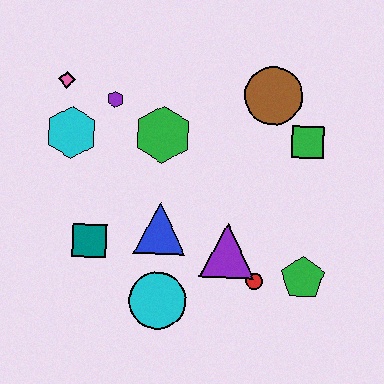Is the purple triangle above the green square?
No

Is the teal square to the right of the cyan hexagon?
Yes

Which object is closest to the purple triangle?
The red circle is closest to the purple triangle.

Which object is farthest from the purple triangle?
The pink diamond is farthest from the purple triangle.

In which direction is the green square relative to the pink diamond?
The green square is to the right of the pink diamond.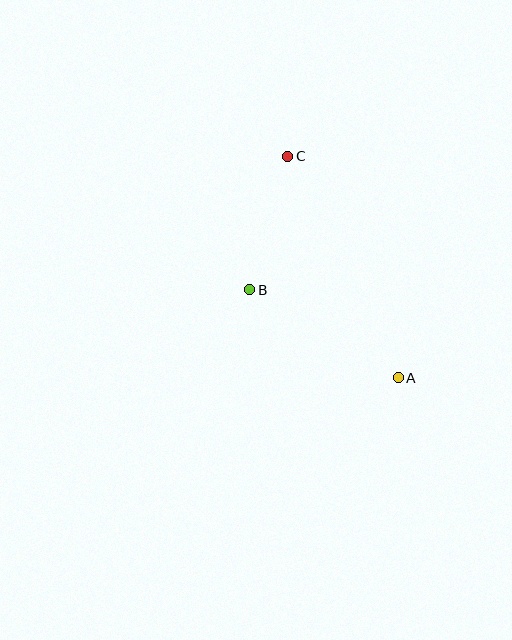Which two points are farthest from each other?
Points A and C are farthest from each other.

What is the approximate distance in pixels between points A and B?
The distance between A and B is approximately 172 pixels.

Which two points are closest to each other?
Points B and C are closest to each other.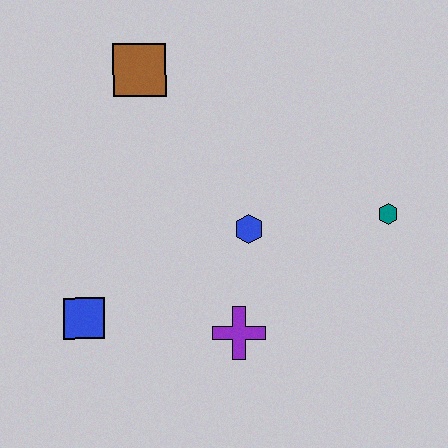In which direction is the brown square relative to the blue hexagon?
The brown square is above the blue hexagon.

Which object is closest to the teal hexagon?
The blue hexagon is closest to the teal hexagon.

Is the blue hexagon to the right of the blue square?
Yes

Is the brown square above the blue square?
Yes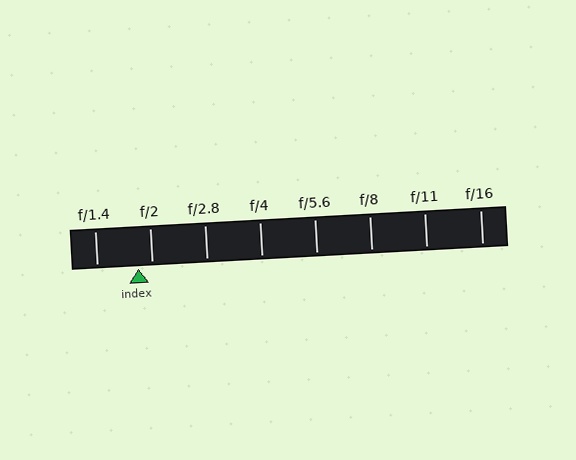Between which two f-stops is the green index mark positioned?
The index mark is between f/1.4 and f/2.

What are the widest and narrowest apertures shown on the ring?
The widest aperture shown is f/1.4 and the narrowest is f/16.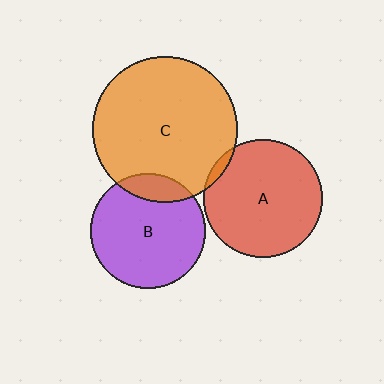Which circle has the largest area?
Circle C (orange).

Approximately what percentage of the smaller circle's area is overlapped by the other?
Approximately 5%.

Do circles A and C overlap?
Yes.